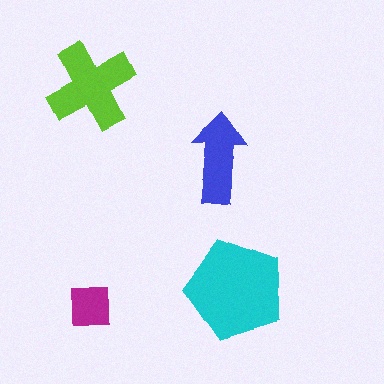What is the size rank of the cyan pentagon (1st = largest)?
1st.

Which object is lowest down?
The magenta square is bottommost.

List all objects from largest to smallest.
The cyan pentagon, the lime cross, the blue arrow, the magenta square.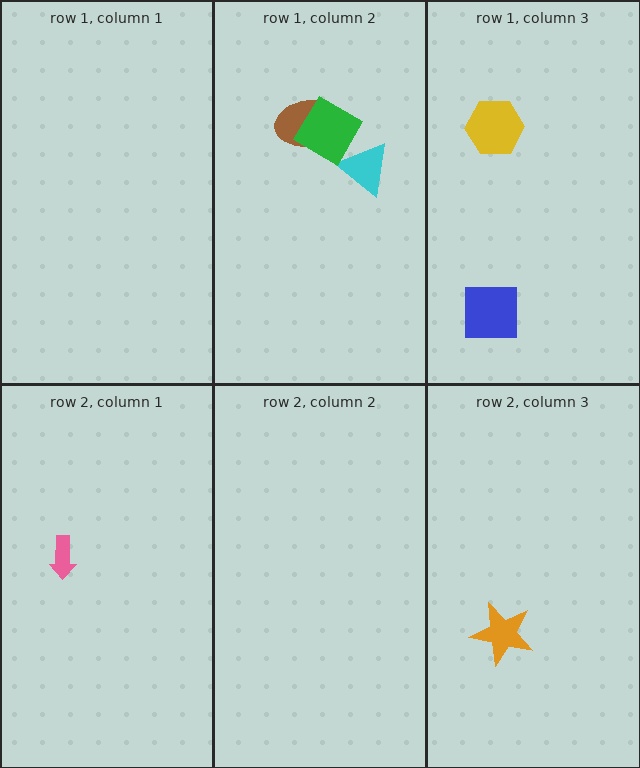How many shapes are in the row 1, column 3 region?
2.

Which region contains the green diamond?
The row 1, column 2 region.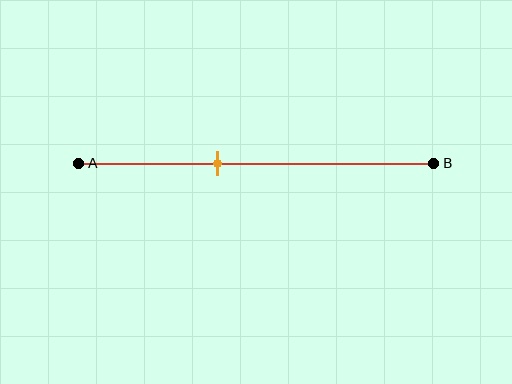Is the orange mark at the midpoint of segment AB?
No, the mark is at about 40% from A, not at the 50% midpoint.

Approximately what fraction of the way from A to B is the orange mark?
The orange mark is approximately 40% of the way from A to B.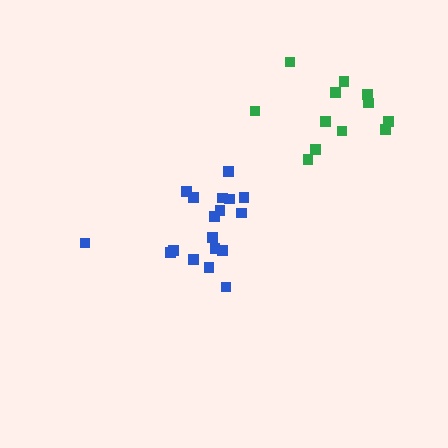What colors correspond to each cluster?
The clusters are colored: green, blue.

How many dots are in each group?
Group 1: 12 dots, Group 2: 18 dots (30 total).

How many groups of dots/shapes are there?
There are 2 groups.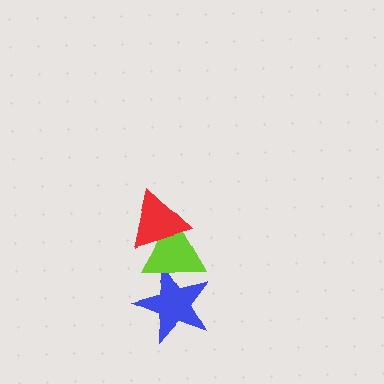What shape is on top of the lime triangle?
The red triangle is on top of the lime triangle.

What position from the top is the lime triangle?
The lime triangle is 2nd from the top.